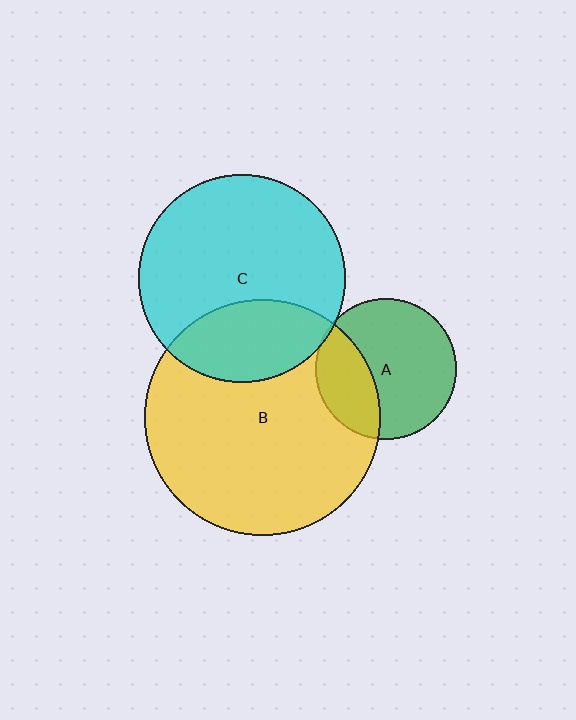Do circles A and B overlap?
Yes.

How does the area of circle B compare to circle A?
Approximately 2.8 times.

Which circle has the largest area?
Circle B (yellow).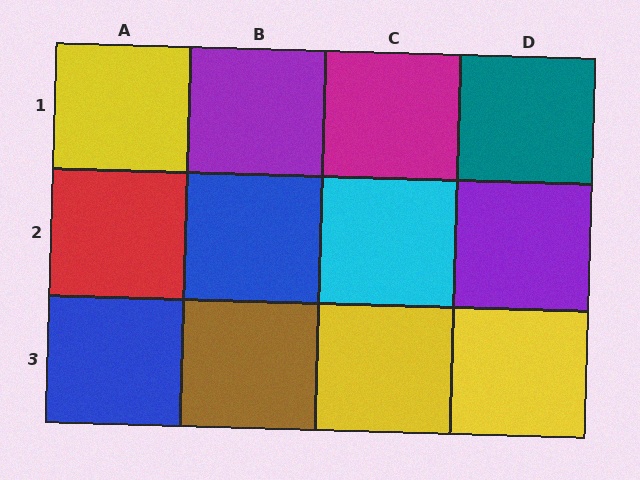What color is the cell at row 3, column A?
Blue.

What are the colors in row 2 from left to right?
Red, blue, cyan, purple.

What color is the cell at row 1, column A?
Yellow.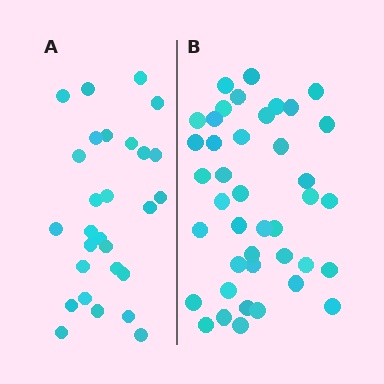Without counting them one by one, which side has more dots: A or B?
Region B (the right region) has more dots.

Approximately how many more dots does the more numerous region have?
Region B has approximately 15 more dots than region A.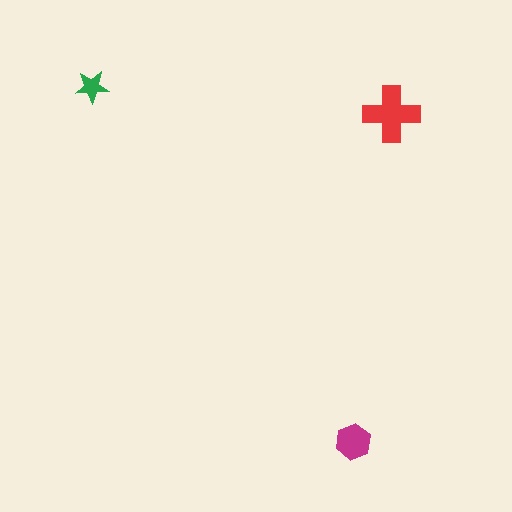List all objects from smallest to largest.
The green star, the magenta hexagon, the red cross.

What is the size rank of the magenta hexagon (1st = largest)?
2nd.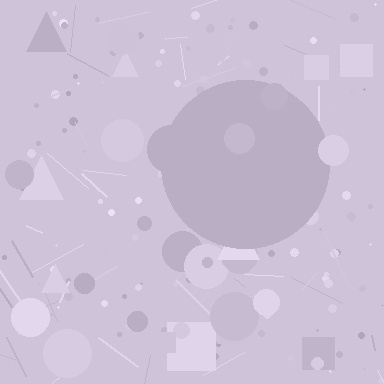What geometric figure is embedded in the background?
A circle is embedded in the background.